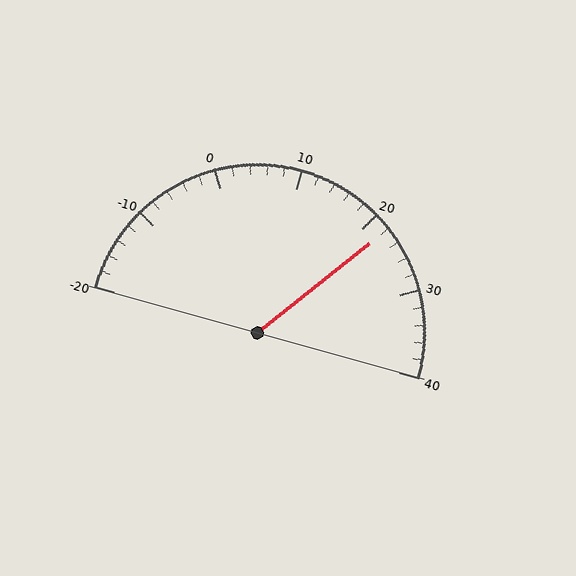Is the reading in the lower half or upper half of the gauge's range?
The reading is in the upper half of the range (-20 to 40).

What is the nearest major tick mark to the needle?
The nearest major tick mark is 20.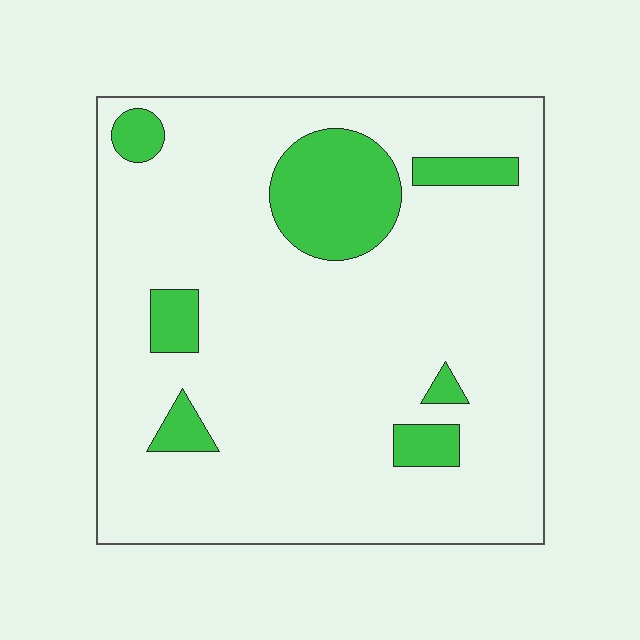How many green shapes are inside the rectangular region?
7.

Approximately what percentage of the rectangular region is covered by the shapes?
Approximately 15%.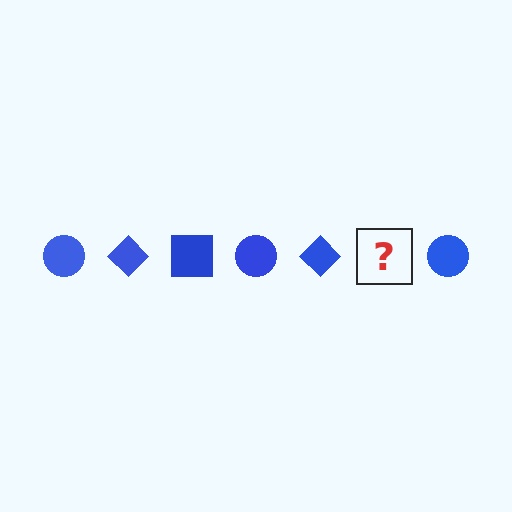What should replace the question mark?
The question mark should be replaced with a blue square.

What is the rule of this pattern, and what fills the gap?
The rule is that the pattern cycles through circle, diamond, square shapes in blue. The gap should be filled with a blue square.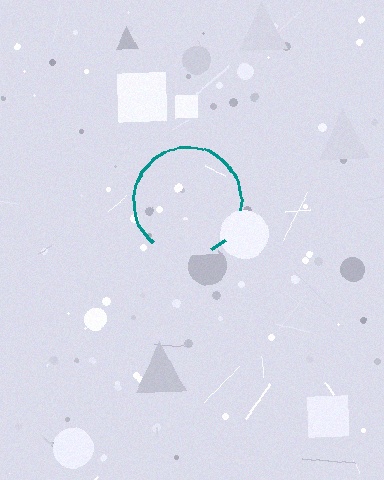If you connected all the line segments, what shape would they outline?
They would outline a circle.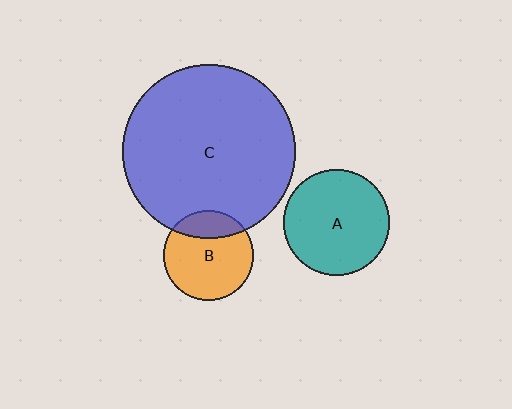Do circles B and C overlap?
Yes.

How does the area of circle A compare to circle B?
Approximately 1.4 times.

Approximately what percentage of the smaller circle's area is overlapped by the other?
Approximately 20%.